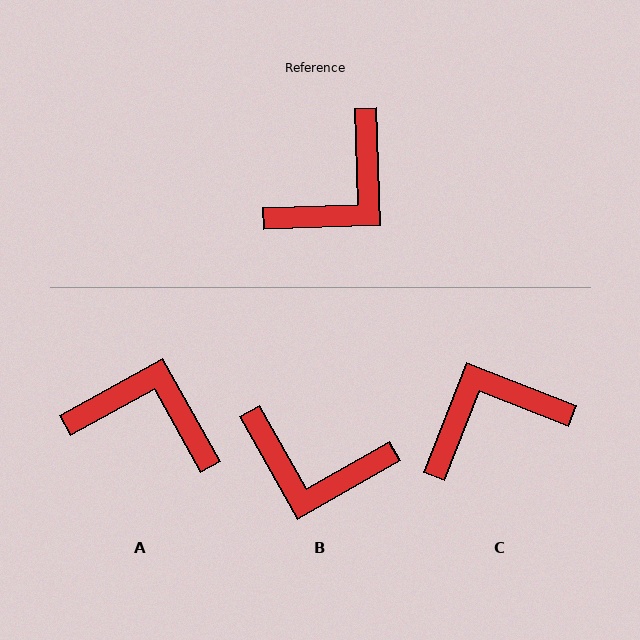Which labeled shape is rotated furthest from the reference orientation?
C, about 157 degrees away.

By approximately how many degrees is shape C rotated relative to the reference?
Approximately 157 degrees counter-clockwise.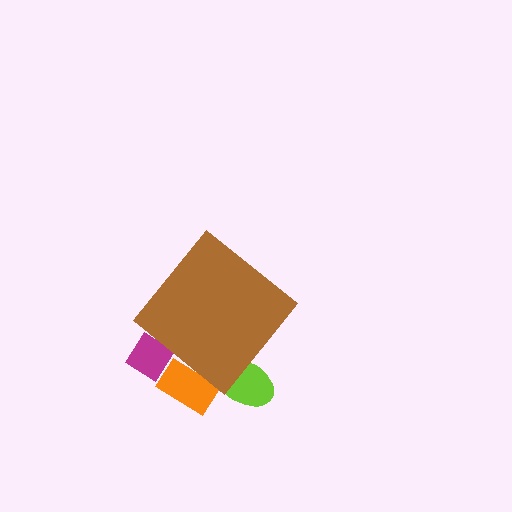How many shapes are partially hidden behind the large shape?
3 shapes are partially hidden.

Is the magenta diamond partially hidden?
Yes, the magenta diamond is partially hidden behind the brown diamond.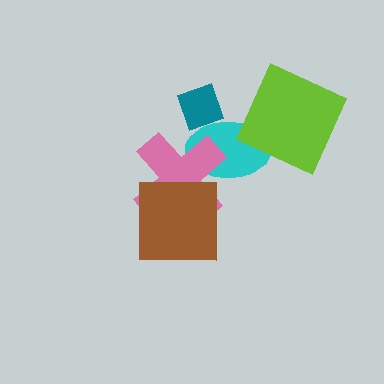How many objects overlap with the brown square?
1 object overlaps with the brown square.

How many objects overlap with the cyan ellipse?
3 objects overlap with the cyan ellipse.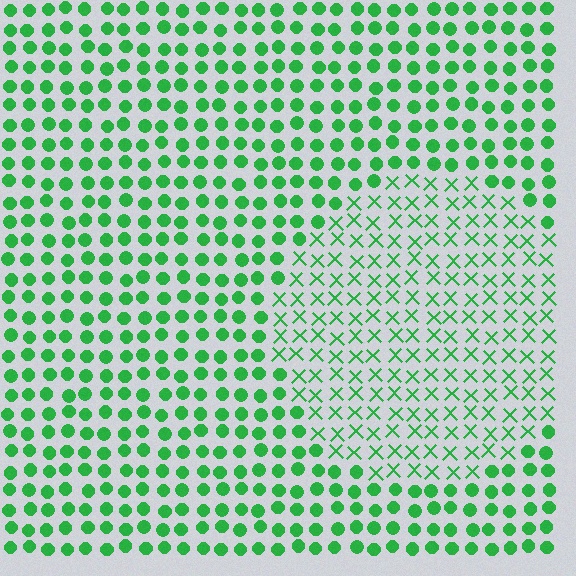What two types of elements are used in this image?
The image uses X marks inside the circle region and circles outside it.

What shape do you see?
I see a circle.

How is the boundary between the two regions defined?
The boundary is defined by a change in element shape: X marks inside vs. circles outside. All elements share the same color and spacing.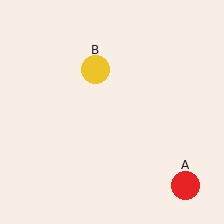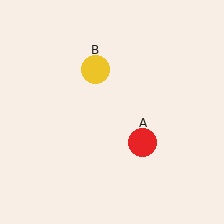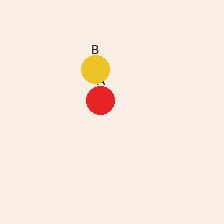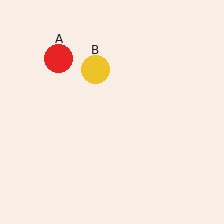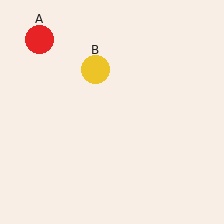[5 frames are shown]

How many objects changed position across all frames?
1 object changed position: red circle (object A).